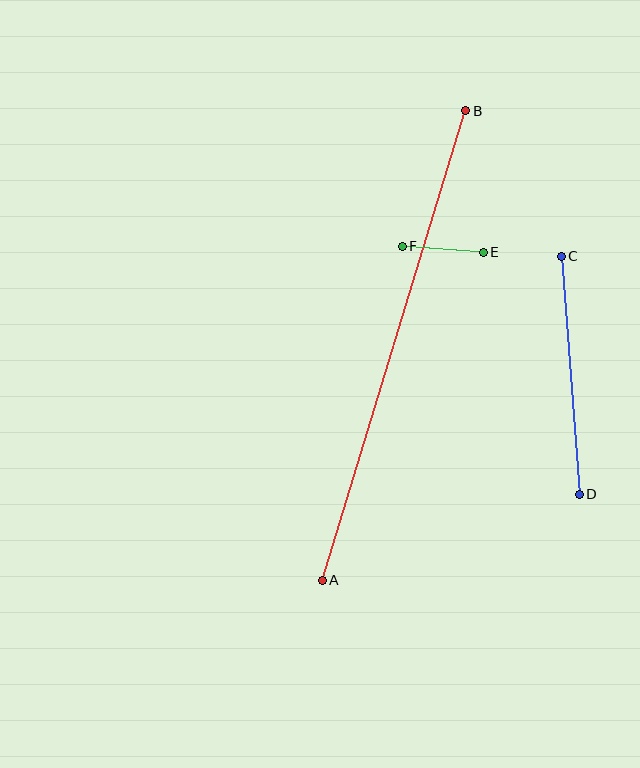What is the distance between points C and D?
The distance is approximately 239 pixels.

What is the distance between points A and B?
The distance is approximately 491 pixels.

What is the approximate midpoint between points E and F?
The midpoint is at approximately (443, 249) pixels.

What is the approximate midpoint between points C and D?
The midpoint is at approximately (570, 375) pixels.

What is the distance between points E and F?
The distance is approximately 81 pixels.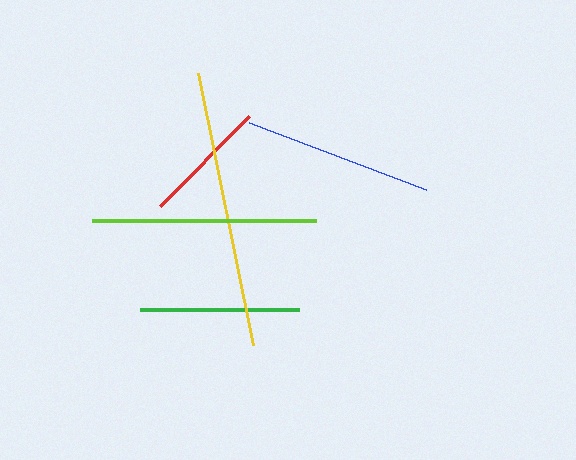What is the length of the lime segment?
The lime segment is approximately 224 pixels long.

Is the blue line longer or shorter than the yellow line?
The yellow line is longer than the blue line.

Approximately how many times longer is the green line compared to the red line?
The green line is approximately 1.3 times the length of the red line.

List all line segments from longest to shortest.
From longest to shortest: yellow, lime, blue, green, red.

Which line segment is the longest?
The yellow line is the longest at approximately 277 pixels.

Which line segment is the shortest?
The red line is the shortest at approximately 127 pixels.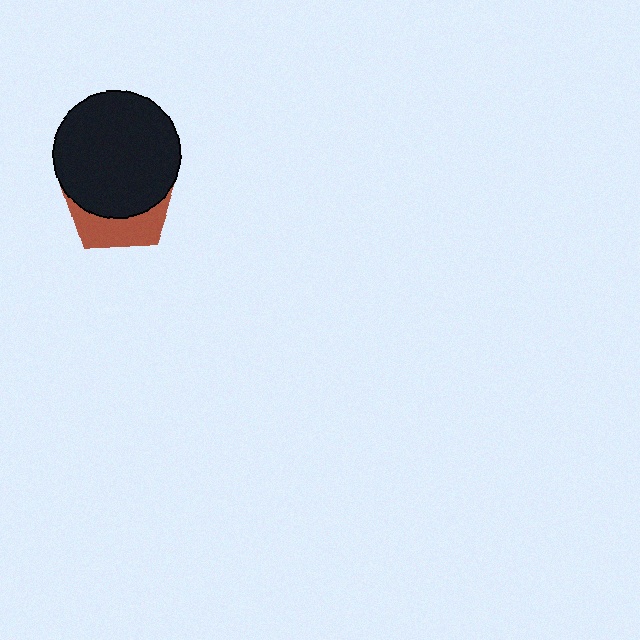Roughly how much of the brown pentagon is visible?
A small part of it is visible (roughly 33%).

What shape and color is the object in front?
The object in front is a black circle.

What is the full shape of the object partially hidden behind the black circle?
The partially hidden object is a brown pentagon.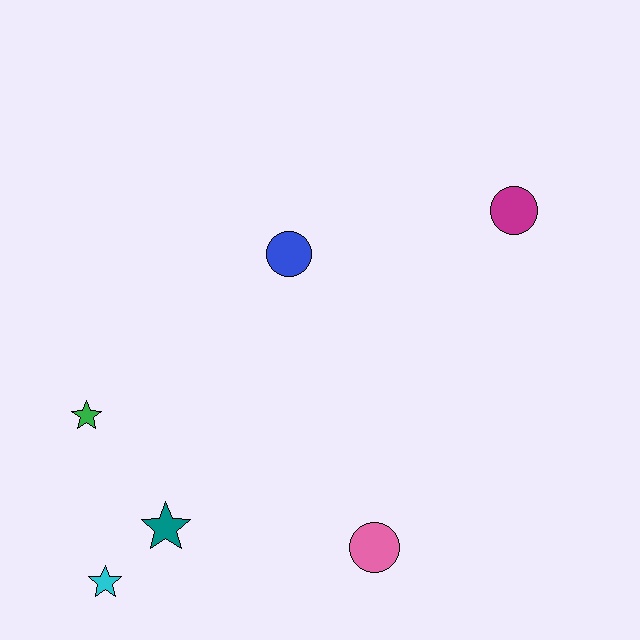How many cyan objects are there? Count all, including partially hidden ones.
There is 1 cyan object.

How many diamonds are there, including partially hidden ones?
There are no diamonds.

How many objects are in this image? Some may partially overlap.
There are 6 objects.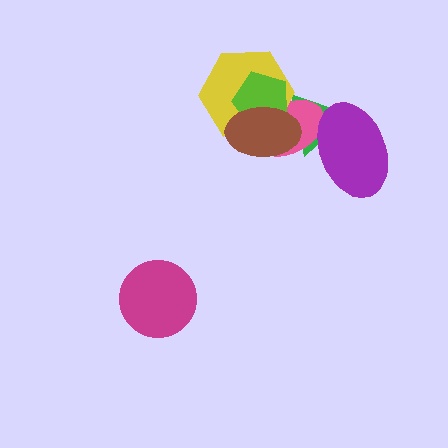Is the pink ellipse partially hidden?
Yes, it is partially covered by another shape.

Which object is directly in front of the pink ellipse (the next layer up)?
The yellow hexagon is directly in front of the pink ellipse.